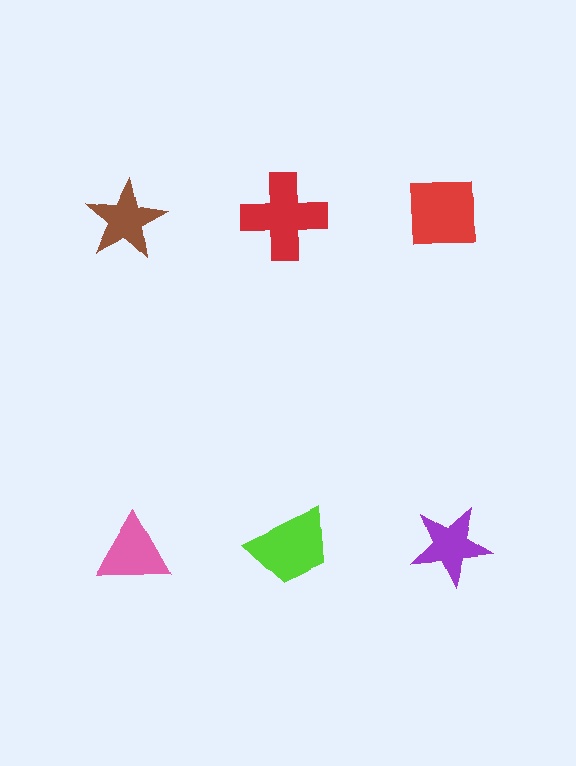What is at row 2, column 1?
A pink triangle.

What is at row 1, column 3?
A red square.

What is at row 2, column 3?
A purple star.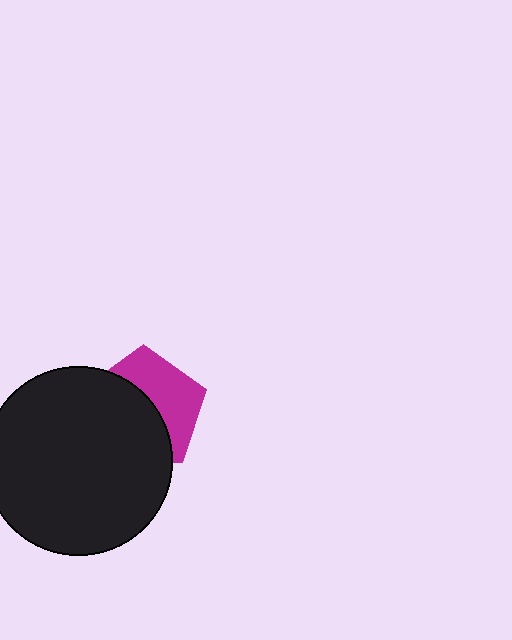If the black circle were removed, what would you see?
You would see the complete magenta pentagon.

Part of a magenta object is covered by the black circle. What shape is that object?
It is a pentagon.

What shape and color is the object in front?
The object in front is a black circle.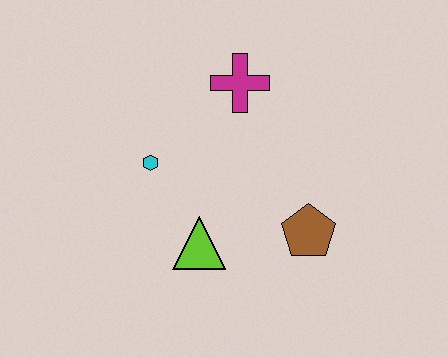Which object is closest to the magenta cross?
The cyan hexagon is closest to the magenta cross.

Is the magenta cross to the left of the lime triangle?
No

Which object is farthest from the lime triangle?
The magenta cross is farthest from the lime triangle.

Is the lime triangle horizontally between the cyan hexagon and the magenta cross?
Yes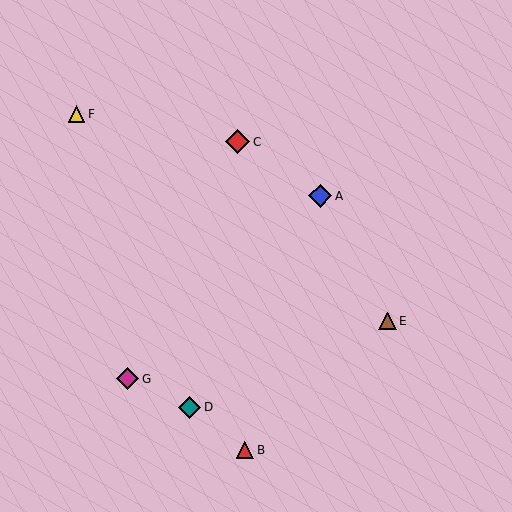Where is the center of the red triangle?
The center of the red triangle is at (245, 450).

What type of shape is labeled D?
Shape D is a teal diamond.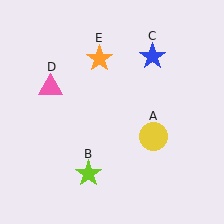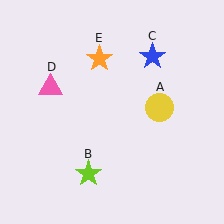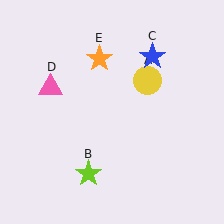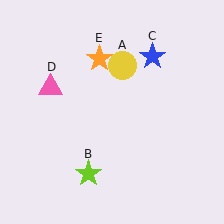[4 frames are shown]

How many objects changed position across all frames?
1 object changed position: yellow circle (object A).